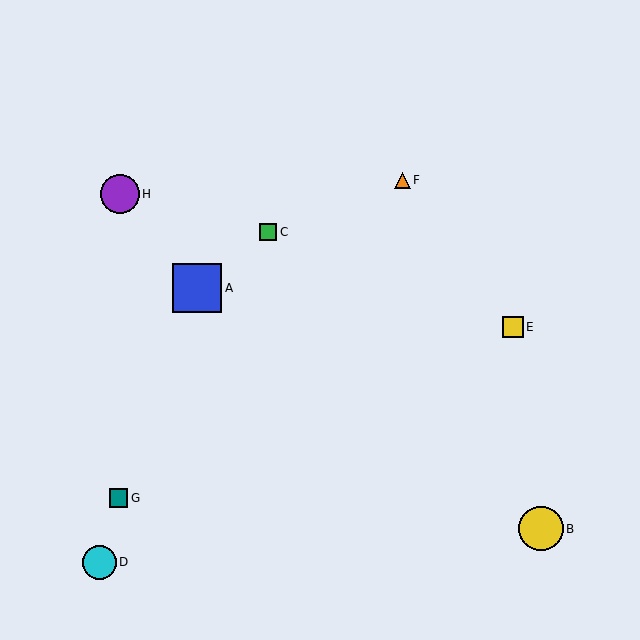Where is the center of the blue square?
The center of the blue square is at (197, 288).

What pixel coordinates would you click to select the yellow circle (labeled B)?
Click at (541, 529) to select the yellow circle B.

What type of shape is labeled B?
Shape B is a yellow circle.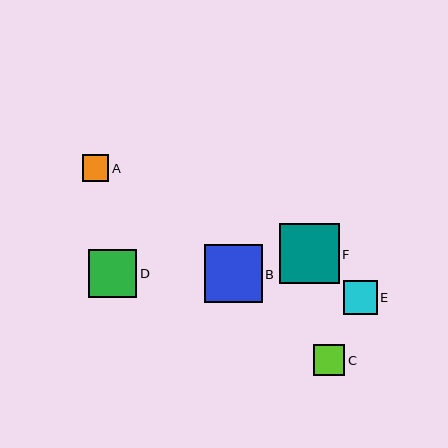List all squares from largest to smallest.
From largest to smallest: F, B, D, E, C, A.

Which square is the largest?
Square F is the largest with a size of approximately 59 pixels.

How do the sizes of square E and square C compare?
Square E and square C are approximately the same size.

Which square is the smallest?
Square A is the smallest with a size of approximately 27 pixels.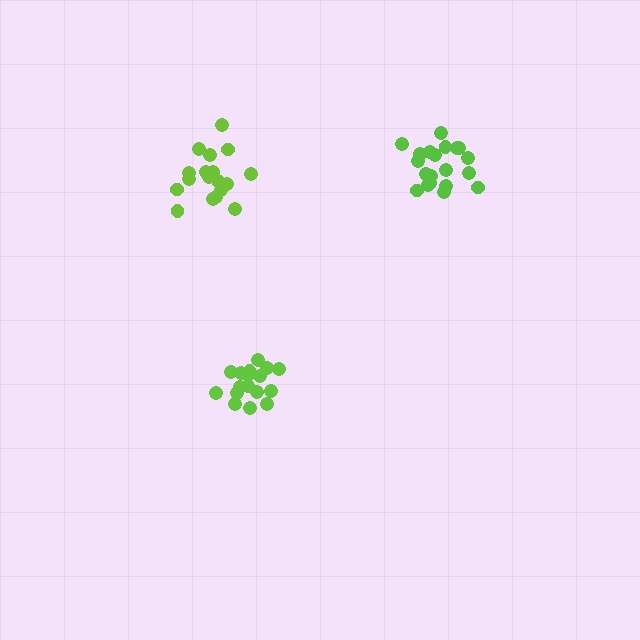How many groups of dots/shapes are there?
There are 3 groups.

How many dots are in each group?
Group 1: 17 dots, Group 2: 20 dots, Group 3: 18 dots (55 total).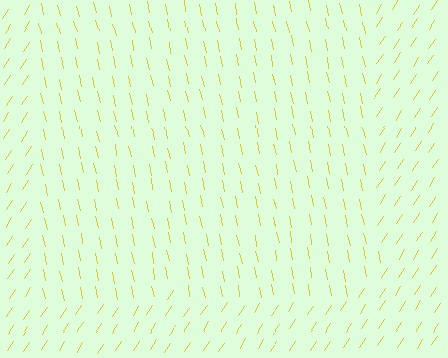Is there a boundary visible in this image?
Yes, there is a texture boundary formed by a change in line orientation.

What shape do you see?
I see a rectangle.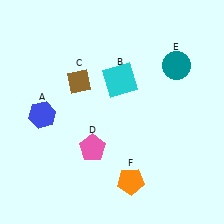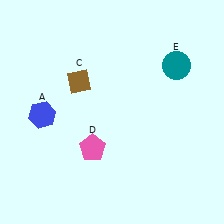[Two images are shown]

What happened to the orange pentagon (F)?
The orange pentagon (F) was removed in Image 2. It was in the bottom-right area of Image 1.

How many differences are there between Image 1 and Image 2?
There are 2 differences between the two images.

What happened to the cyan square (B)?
The cyan square (B) was removed in Image 2. It was in the top-right area of Image 1.